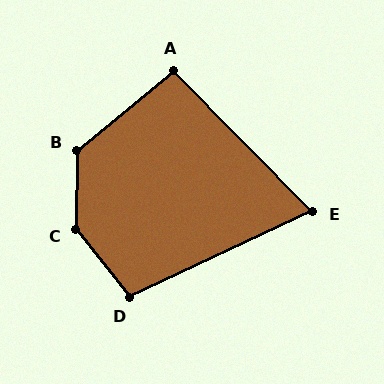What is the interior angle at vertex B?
Approximately 130 degrees (obtuse).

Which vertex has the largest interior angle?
C, at approximately 140 degrees.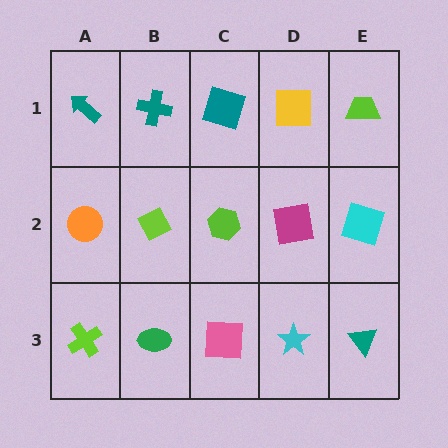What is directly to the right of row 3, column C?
A cyan star.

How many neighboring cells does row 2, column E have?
3.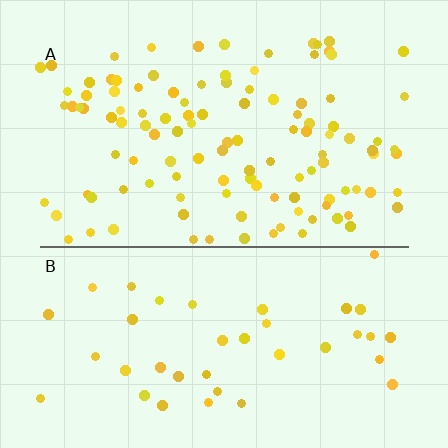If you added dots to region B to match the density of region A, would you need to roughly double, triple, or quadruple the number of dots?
Approximately triple.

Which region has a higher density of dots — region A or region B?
A (the top).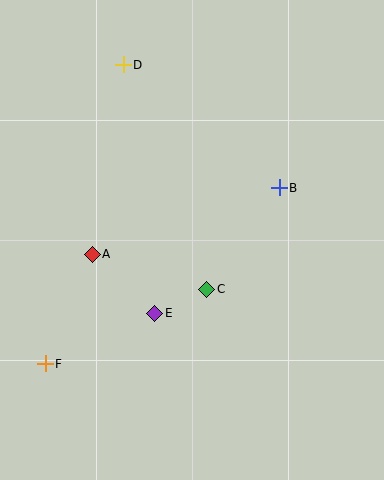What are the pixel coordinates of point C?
Point C is at (207, 289).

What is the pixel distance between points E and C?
The distance between E and C is 58 pixels.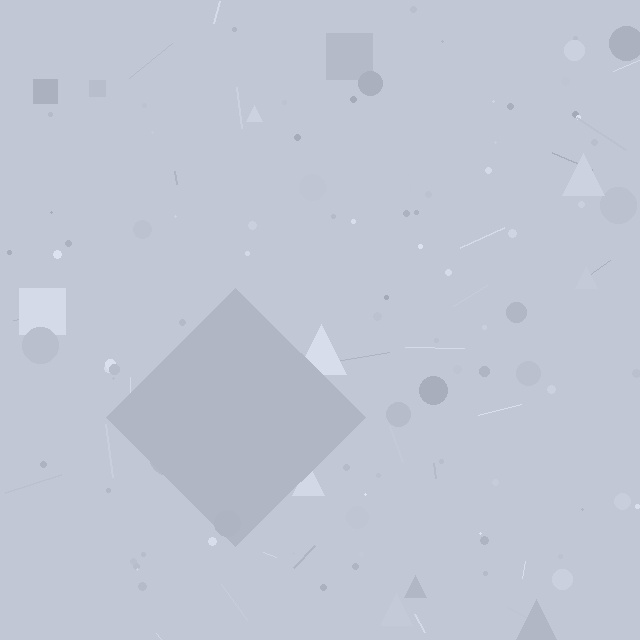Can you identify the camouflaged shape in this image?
The camouflaged shape is a diamond.